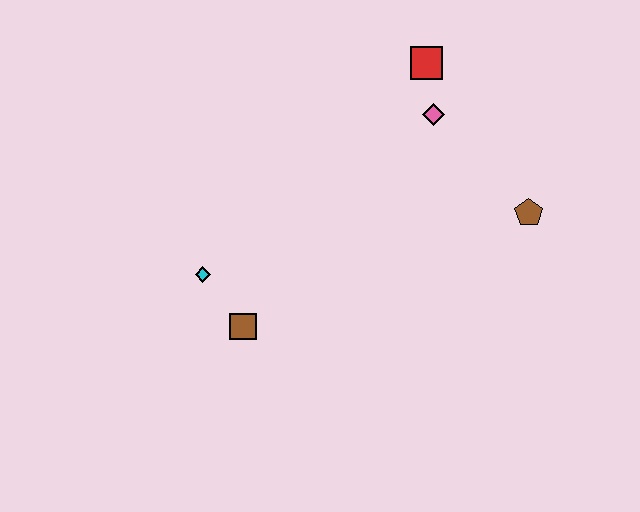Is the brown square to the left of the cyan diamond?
No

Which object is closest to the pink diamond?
The red square is closest to the pink diamond.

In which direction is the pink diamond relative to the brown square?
The pink diamond is above the brown square.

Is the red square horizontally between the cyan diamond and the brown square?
No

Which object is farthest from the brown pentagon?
The cyan diamond is farthest from the brown pentagon.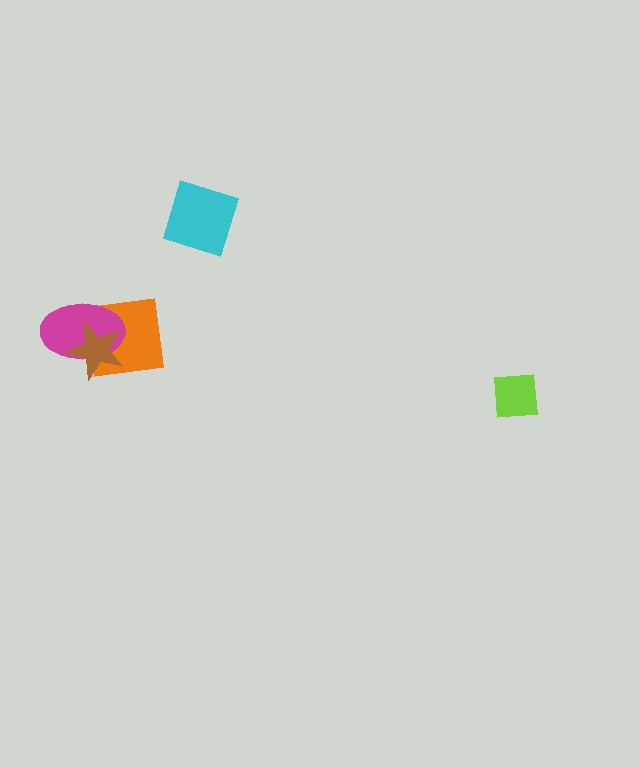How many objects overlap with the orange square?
2 objects overlap with the orange square.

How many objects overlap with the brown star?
2 objects overlap with the brown star.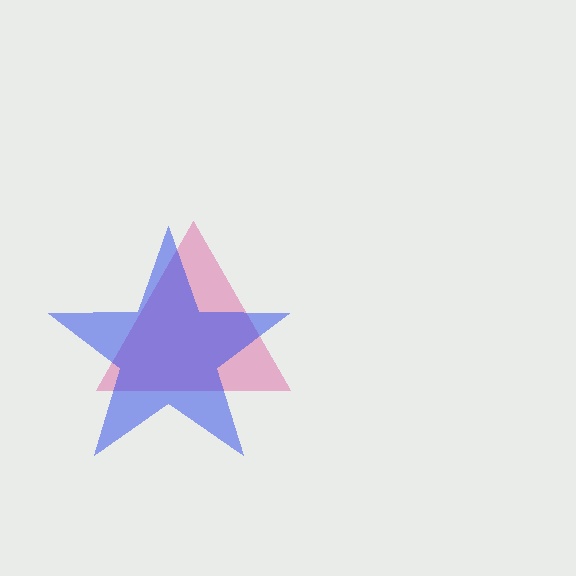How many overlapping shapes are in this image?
There are 2 overlapping shapes in the image.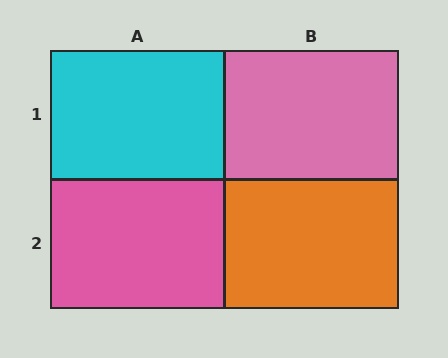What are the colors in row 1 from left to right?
Cyan, pink.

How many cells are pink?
2 cells are pink.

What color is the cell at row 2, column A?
Pink.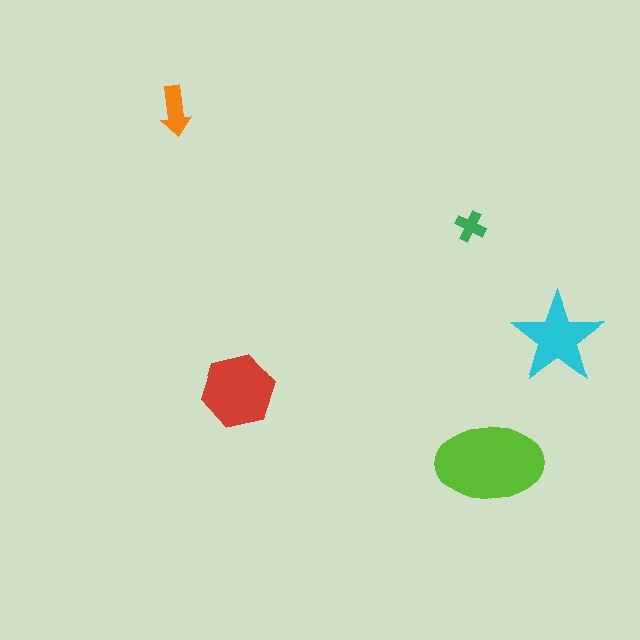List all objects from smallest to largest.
The green cross, the orange arrow, the cyan star, the red hexagon, the lime ellipse.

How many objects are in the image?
There are 5 objects in the image.